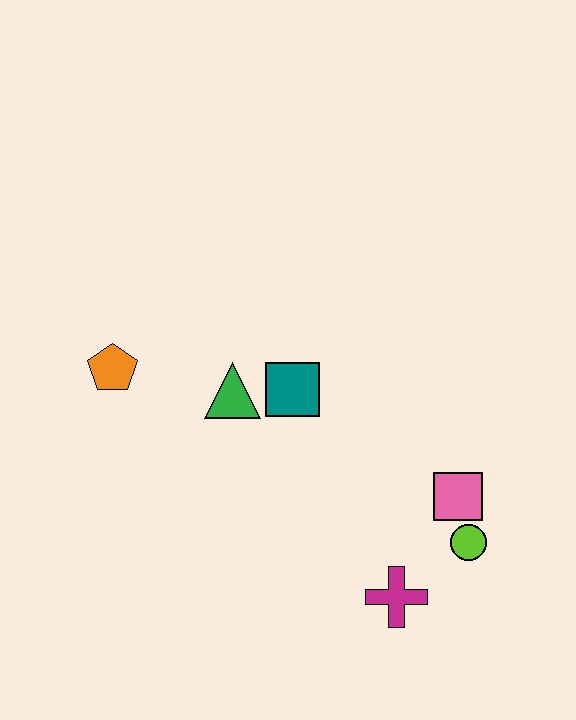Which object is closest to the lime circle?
The pink square is closest to the lime circle.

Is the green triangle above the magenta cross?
Yes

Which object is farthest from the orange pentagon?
The lime circle is farthest from the orange pentagon.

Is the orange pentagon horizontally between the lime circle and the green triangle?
No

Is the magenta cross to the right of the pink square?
No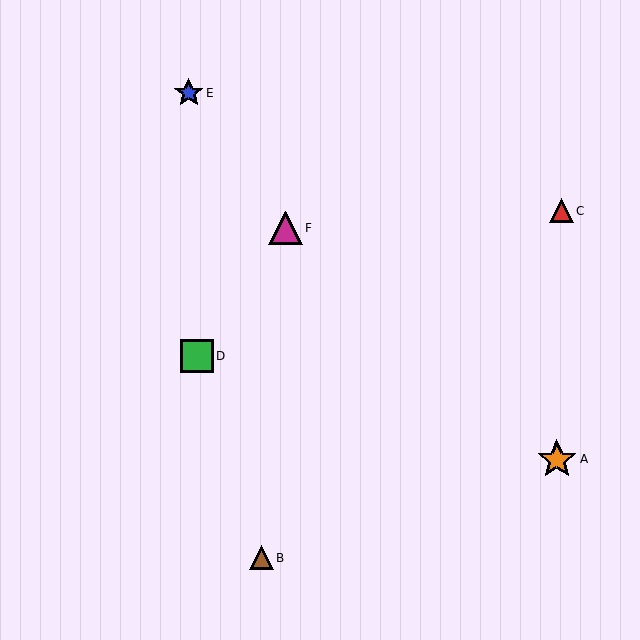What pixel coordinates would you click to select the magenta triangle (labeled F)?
Click at (286, 228) to select the magenta triangle F.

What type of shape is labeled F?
Shape F is a magenta triangle.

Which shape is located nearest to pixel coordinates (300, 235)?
The magenta triangle (labeled F) at (286, 228) is nearest to that location.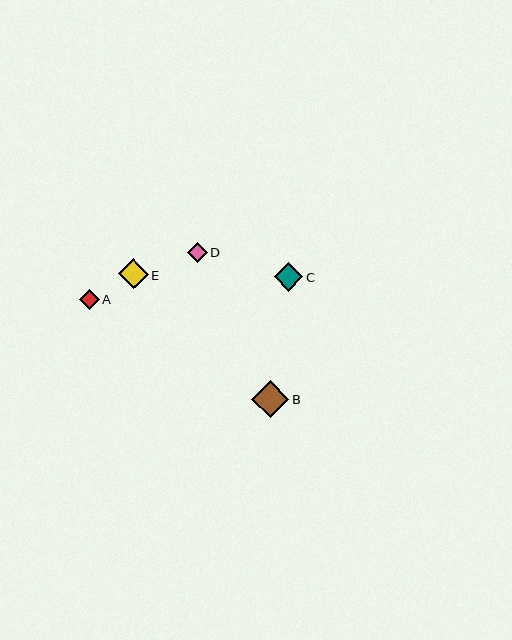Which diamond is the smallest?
Diamond A is the smallest with a size of approximately 20 pixels.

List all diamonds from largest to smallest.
From largest to smallest: B, E, C, D, A.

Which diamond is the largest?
Diamond B is the largest with a size of approximately 37 pixels.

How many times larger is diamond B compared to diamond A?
Diamond B is approximately 1.9 times the size of diamond A.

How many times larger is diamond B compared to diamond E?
Diamond B is approximately 1.2 times the size of diamond E.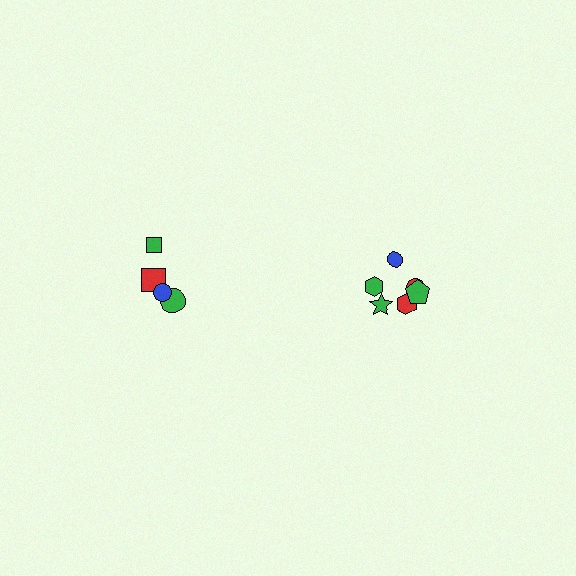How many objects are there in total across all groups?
There are 10 objects.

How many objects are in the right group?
There are 6 objects.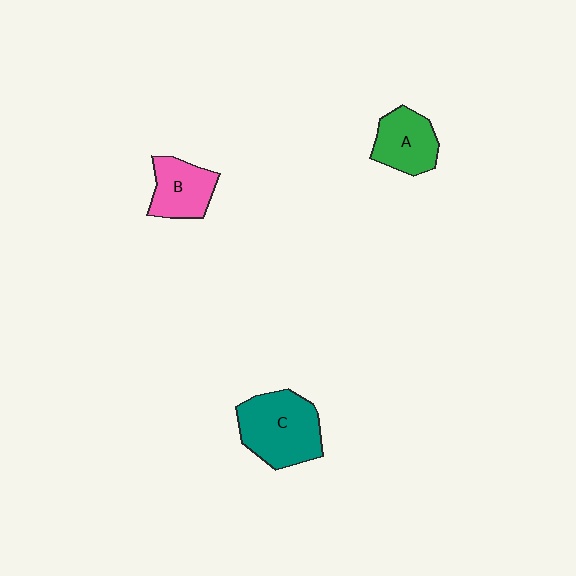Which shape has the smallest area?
Shape B (pink).